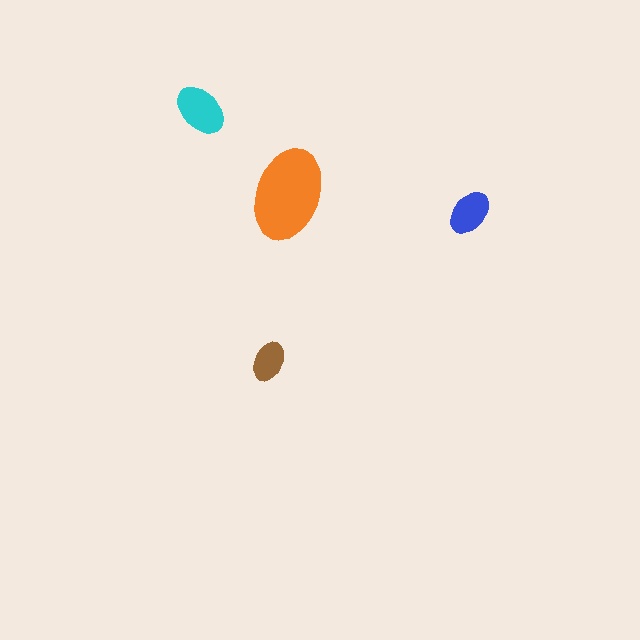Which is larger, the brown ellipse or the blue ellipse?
The blue one.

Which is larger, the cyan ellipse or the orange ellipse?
The orange one.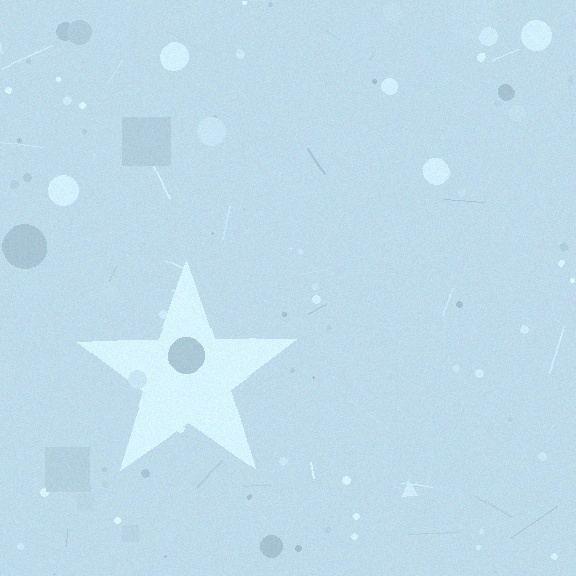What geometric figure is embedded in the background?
A star is embedded in the background.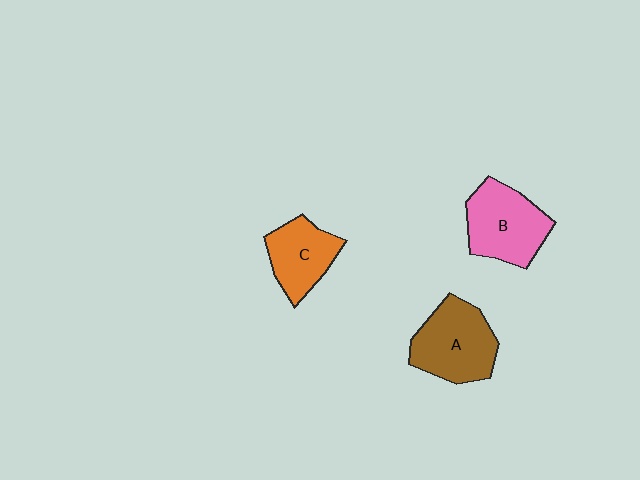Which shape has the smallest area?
Shape C (orange).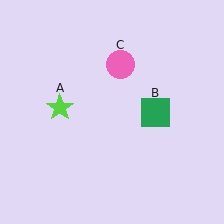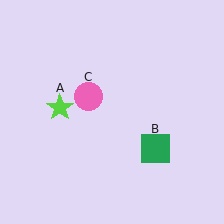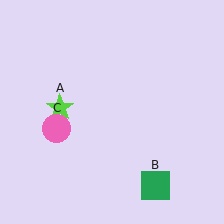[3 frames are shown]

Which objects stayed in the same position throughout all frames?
Lime star (object A) remained stationary.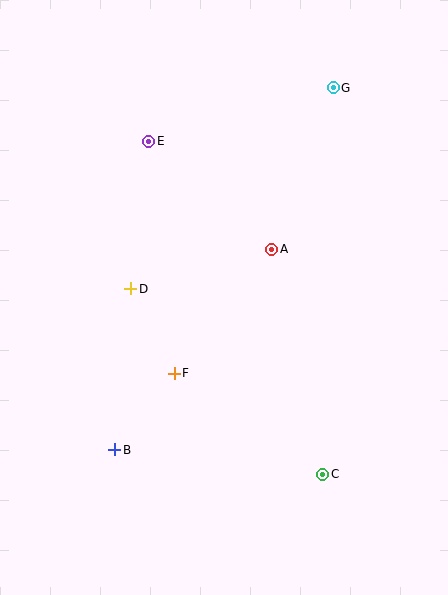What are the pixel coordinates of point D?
Point D is at (131, 289).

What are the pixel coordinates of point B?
Point B is at (115, 450).